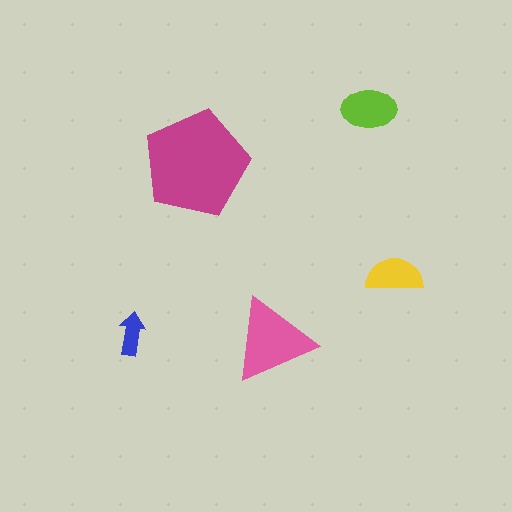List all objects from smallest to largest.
The blue arrow, the yellow semicircle, the lime ellipse, the pink triangle, the magenta pentagon.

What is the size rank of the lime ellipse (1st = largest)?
3rd.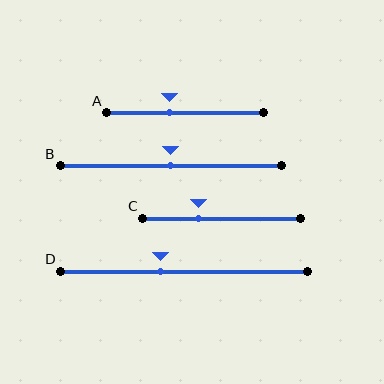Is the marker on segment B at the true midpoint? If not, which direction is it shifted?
Yes, the marker on segment B is at the true midpoint.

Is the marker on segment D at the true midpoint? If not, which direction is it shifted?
No, the marker on segment D is shifted to the left by about 9% of the segment length.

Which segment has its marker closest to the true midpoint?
Segment B has its marker closest to the true midpoint.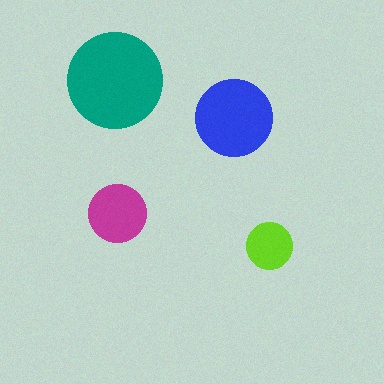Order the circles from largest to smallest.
the teal one, the blue one, the magenta one, the lime one.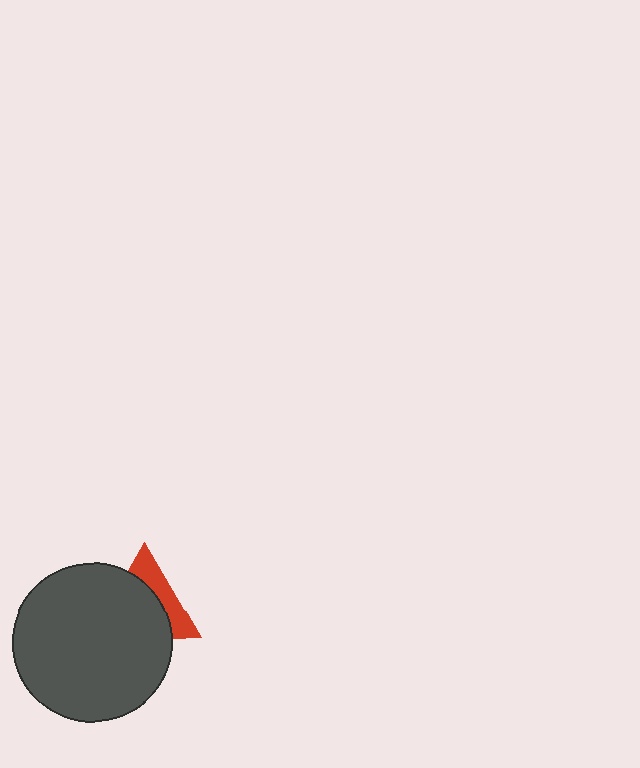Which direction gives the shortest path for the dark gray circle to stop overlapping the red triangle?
Moving toward the lower-left gives the shortest separation.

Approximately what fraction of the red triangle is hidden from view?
Roughly 63% of the red triangle is hidden behind the dark gray circle.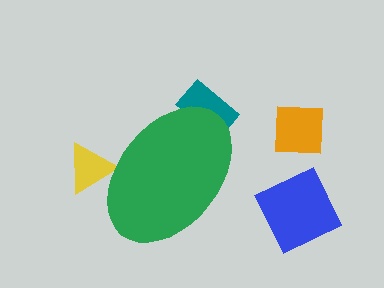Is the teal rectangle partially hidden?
Yes, the teal rectangle is partially hidden behind the green ellipse.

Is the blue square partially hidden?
No, the blue square is fully visible.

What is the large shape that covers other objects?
A green ellipse.